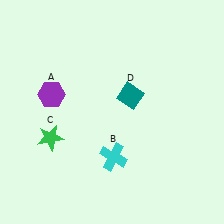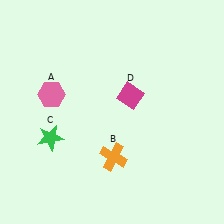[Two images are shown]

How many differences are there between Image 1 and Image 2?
There are 3 differences between the two images.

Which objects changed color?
A changed from purple to pink. B changed from cyan to orange. D changed from teal to magenta.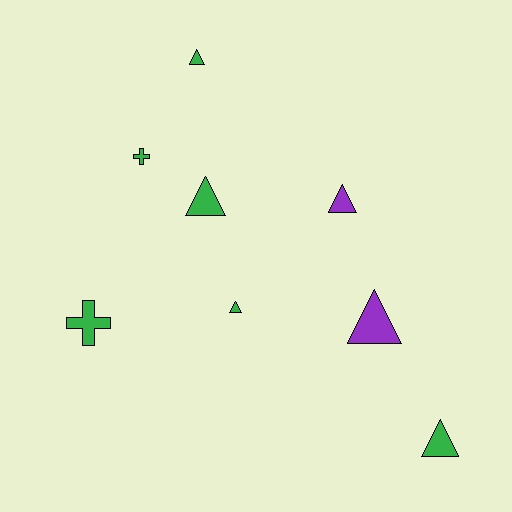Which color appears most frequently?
Green, with 6 objects.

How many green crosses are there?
There are 2 green crosses.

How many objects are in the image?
There are 8 objects.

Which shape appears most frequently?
Triangle, with 6 objects.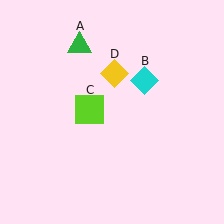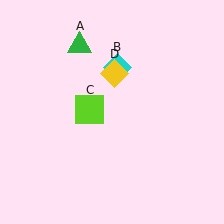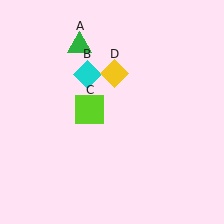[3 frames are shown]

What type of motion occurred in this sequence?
The cyan diamond (object B) rotated counterclockwise around the center of the scene.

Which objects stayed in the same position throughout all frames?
Green triangle (object A) and lime square (object C) and yellow diamond (object D) remained stationary.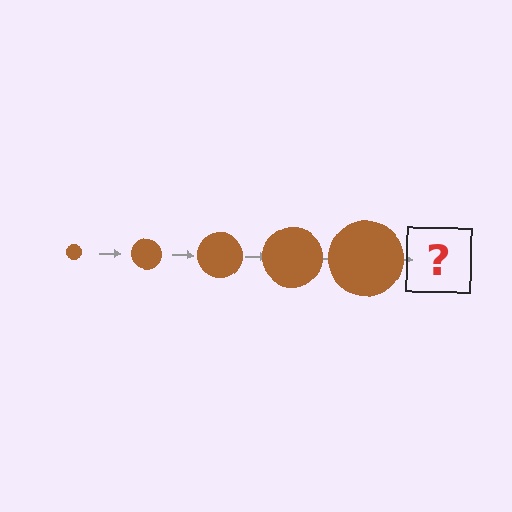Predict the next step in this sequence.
The next step is a brown circle, larger than the previous one.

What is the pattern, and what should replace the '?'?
The pattern is that the circle gets progressively larger each step. The '?' should be a brown circle, larger than the previous one.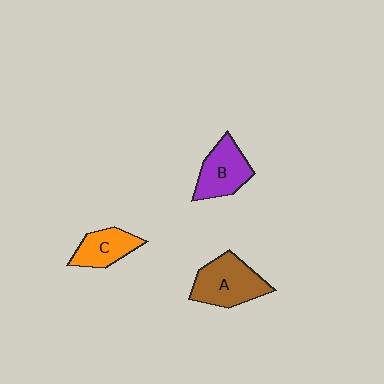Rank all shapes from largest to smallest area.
From largest to smallest: A (brown), B (purple), C (orange).